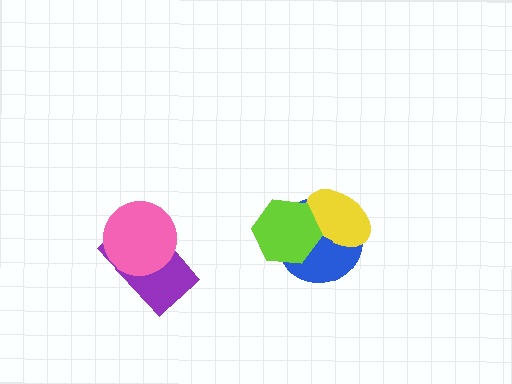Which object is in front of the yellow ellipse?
The lime hexagon is in front of the yellow ellipse.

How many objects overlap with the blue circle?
2 objects overlap with the blue circle.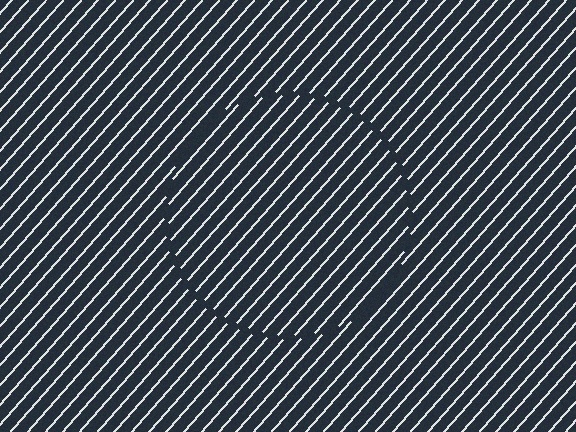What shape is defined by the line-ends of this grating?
An illusory circle. The interior of the shape contains the same grating, shifted by half a period — the contour is defined by the phase discontinuity where line-ends from the inner and outer gratings abut.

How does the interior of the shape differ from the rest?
The interior of the shape contains the same grating, shifted by half a period — the contour is defined by the phase discontinuity where line-ends from the inner and outer gratings abut.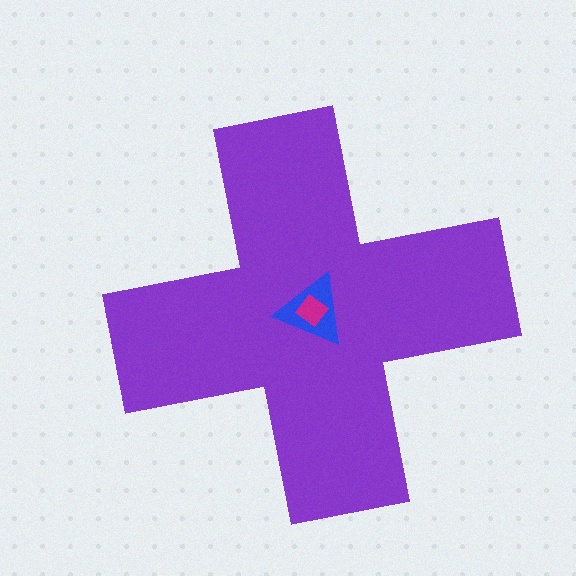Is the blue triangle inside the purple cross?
Yes.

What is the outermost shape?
The purple cross.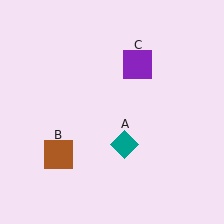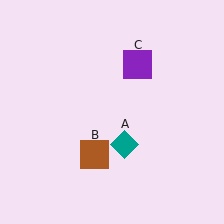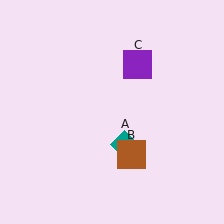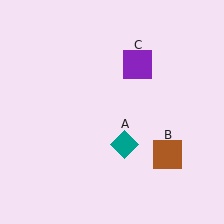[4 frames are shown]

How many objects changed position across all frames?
1 object changed position: brown square (object B).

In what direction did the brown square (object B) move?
The brown square (object B) moved right.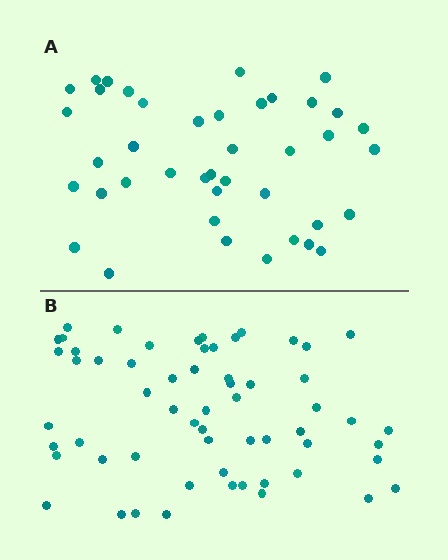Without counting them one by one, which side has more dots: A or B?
Region B (the bottom region) has more dots.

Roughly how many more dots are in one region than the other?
Region B has approximately 20 more dots than region A.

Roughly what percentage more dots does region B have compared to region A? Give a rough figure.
About 45% more.